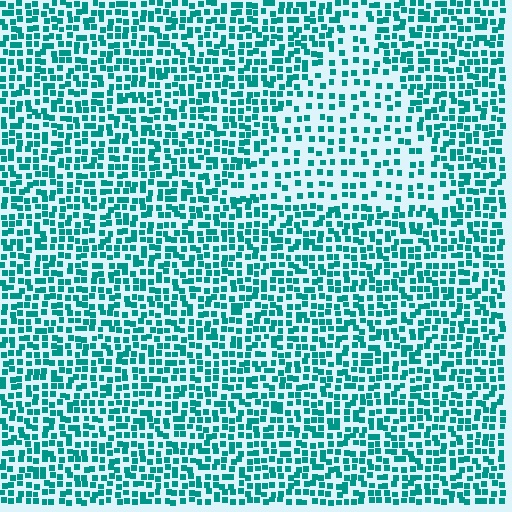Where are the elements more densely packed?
The elements are more densely packed outside the triangle boundary.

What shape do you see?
I see a triangle.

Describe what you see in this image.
The image contains small teal elements arranged at two different densities. A triangle-shaped region is visible where the elements are less densely packed than the surrounding area.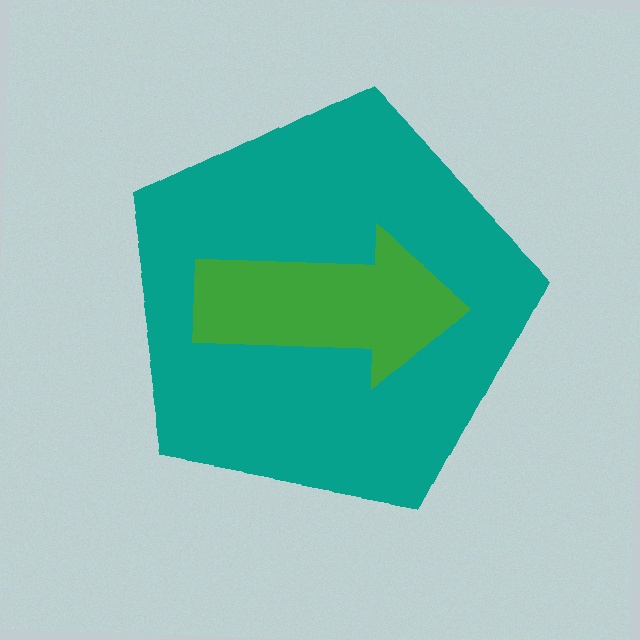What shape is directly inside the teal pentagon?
The green arrow.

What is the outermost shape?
The teal pentagon.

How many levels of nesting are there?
2.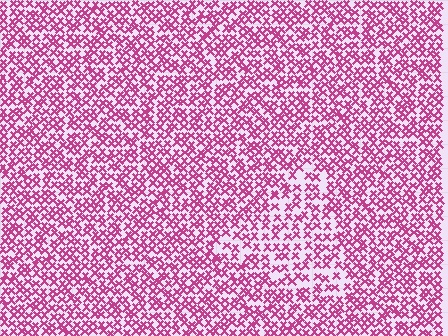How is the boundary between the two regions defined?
The boundary is defined by a change in element density (approximately 1.5x ratio). All elements are the same color, size, and shape.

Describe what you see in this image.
The image contains small magenta elements arranged at two different densities. A triangle-shaped region is visible where the elements are less densely packed than the surrounding area.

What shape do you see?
I see a triangle.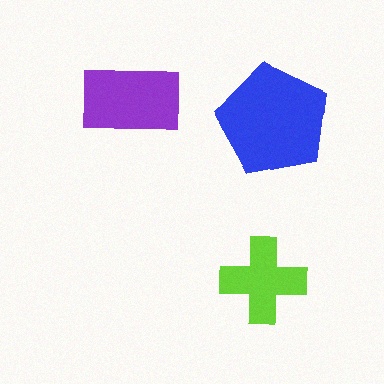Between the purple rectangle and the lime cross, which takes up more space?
The purple rectangle.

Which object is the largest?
The blue pentagon.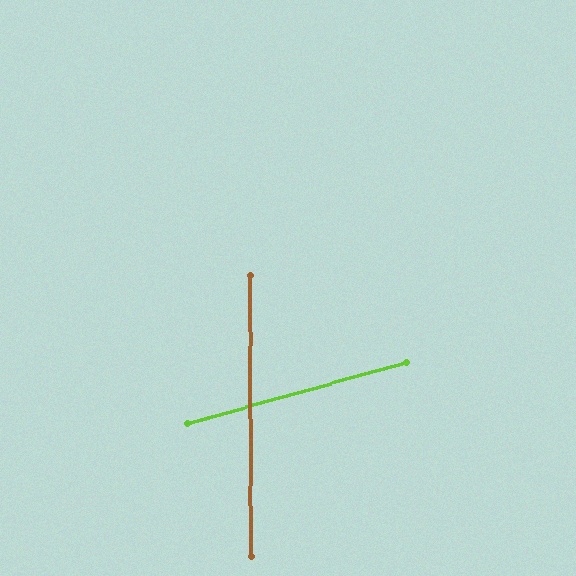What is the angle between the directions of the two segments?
Approximately 74 degrees.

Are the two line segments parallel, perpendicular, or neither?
Neither parallel nor perpendicular — they differ by about 74°.